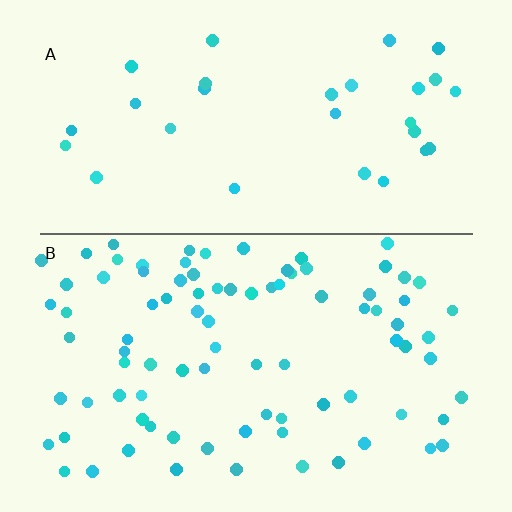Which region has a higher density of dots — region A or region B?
B (the bottom).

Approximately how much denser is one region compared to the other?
Approximately 2.8× — region B over region A.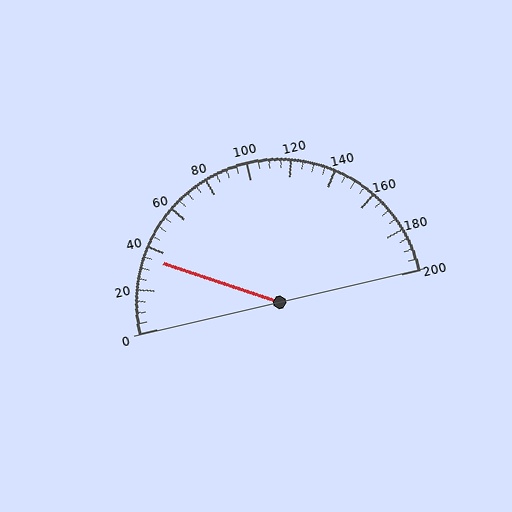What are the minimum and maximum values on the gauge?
The gauge ranges from 0 to 200.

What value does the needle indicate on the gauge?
The needle indicates approximately 35.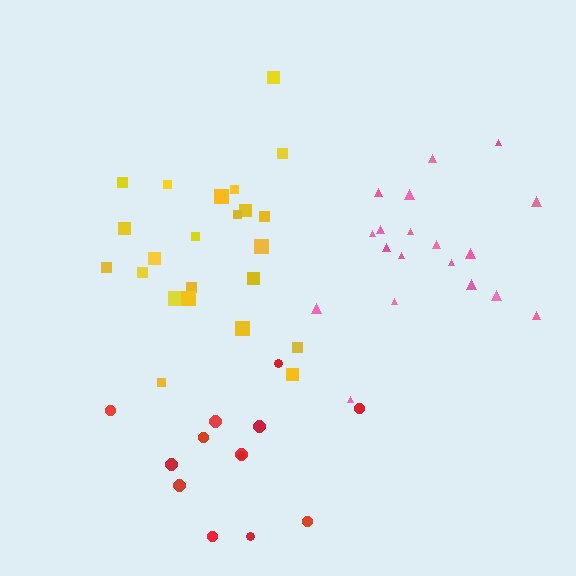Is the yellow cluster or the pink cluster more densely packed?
Pink.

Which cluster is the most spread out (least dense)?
Red.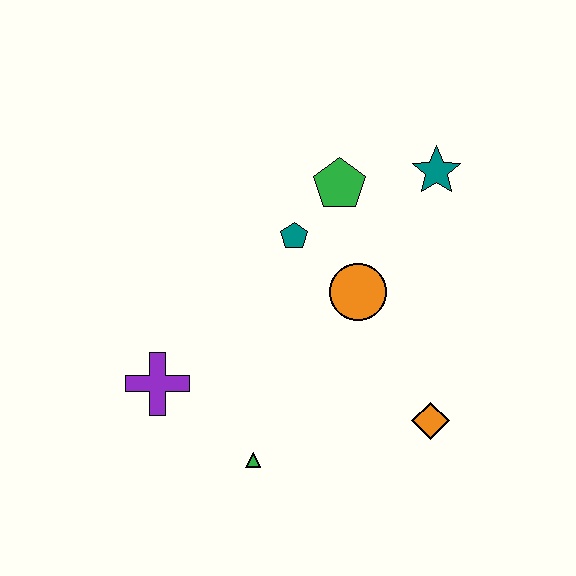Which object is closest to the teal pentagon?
The green pentagon is closest to the teal pentagon.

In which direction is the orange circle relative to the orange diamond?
The orange circle is above the orange diamond.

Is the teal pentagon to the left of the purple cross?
No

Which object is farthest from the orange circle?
The purple cross is farthest from the orange circle.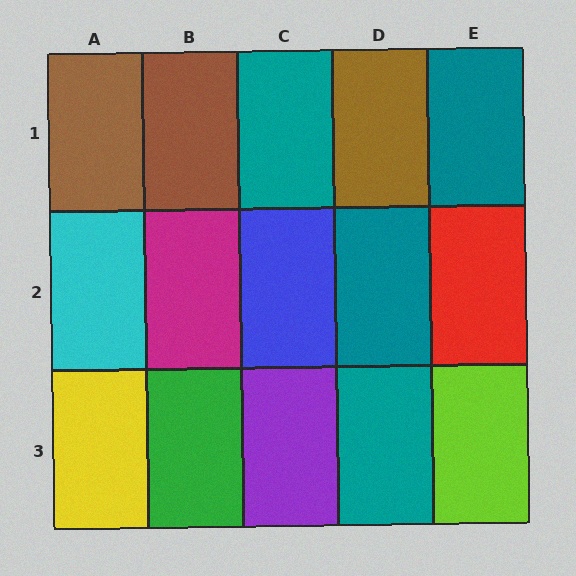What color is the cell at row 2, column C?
Blue.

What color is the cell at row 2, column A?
Cyan.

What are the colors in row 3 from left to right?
Yellow, green, purple, teal, lime.